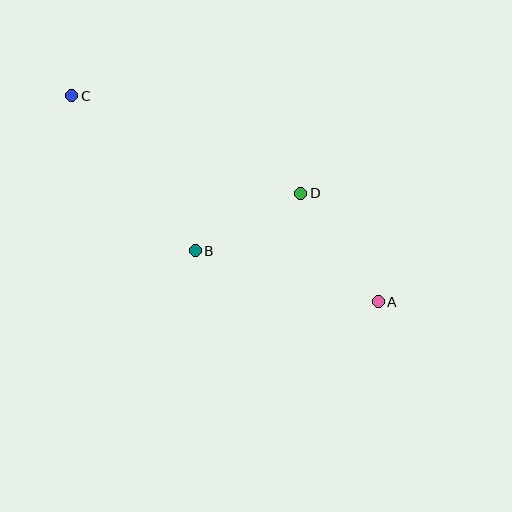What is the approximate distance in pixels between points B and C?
The distance between B and C is approximately 198 pixels.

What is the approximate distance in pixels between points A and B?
The distance between A and B is approximately 190 pixels.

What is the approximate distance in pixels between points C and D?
The distance between C and D is approximately 249 pixels.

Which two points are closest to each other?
Points B and D are closest to each other.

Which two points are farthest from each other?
Points A and C are farthest from each other.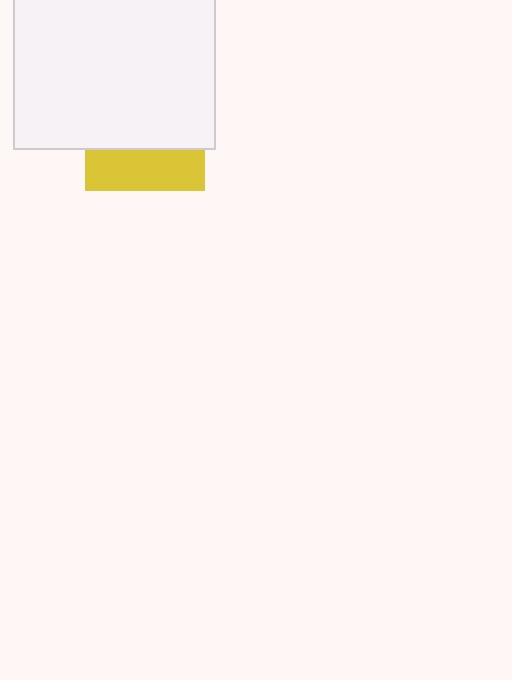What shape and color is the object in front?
The object in front is a white rectangle.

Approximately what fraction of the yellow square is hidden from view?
Roughly 65% of the yellow square is hidden behind the white rectangle.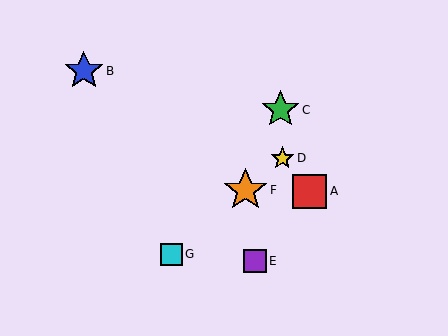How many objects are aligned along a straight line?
3 objects (D, F, G) are aligned along a straight line.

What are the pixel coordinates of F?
Object F is at (246, 190).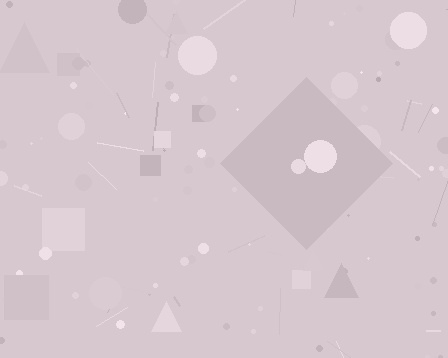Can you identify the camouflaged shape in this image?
The camouflaged shape is a diamond.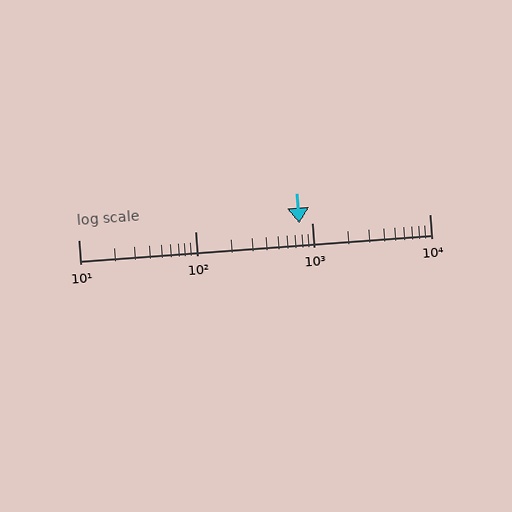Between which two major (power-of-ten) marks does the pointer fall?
The pointer is between 100 and 1000.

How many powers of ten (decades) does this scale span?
The scale spans 3 decades, from 10 to 10000.